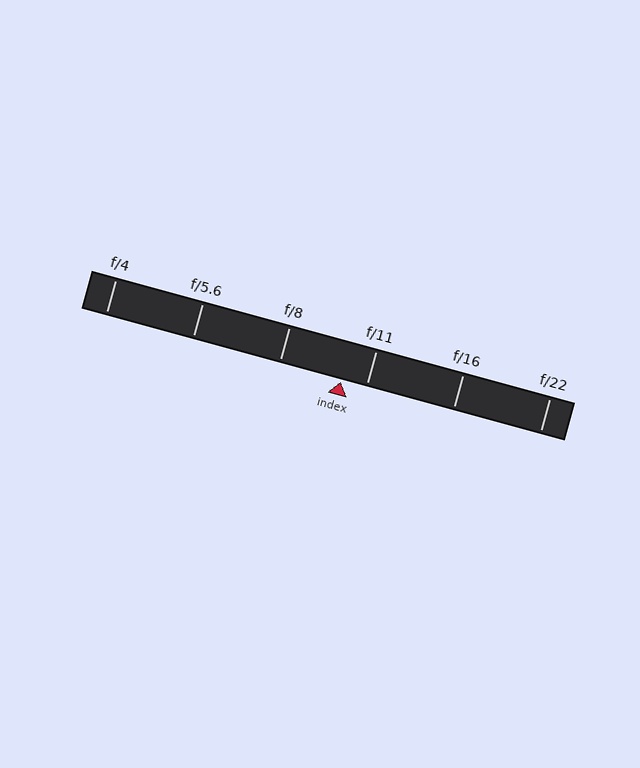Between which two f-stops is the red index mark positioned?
The index mark is between f/8 and f/11.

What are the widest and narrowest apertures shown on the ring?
The widest aperture shown is f/4 and the narrowest is f/22.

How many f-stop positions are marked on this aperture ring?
There are 6 f-stop positions marked.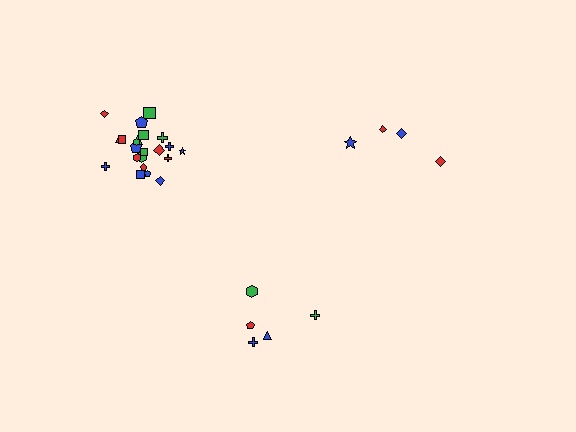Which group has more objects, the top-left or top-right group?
The top-left group.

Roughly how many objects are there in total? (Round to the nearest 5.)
Roughly 30 objects in total.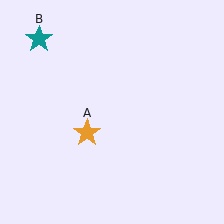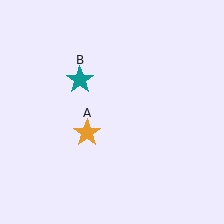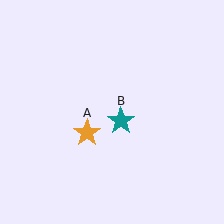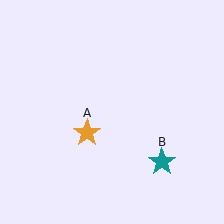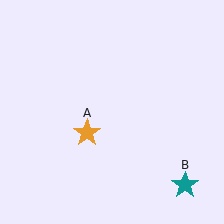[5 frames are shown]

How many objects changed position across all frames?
1 object changed position: teal star (object B).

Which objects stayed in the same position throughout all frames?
Orange star (object A) remained stationary.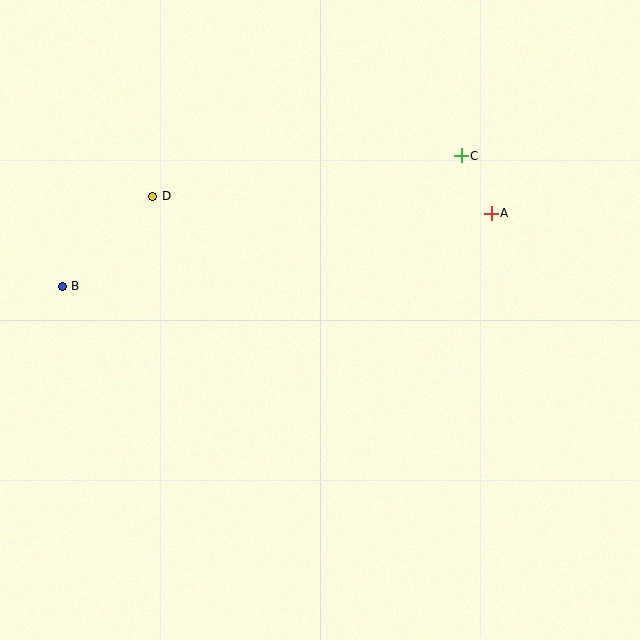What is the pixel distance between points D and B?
The distance between D and B is 128 pixels.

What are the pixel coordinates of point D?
Point D is at (153, 196).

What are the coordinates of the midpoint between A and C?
The midpoint between A and C is at (476, 185).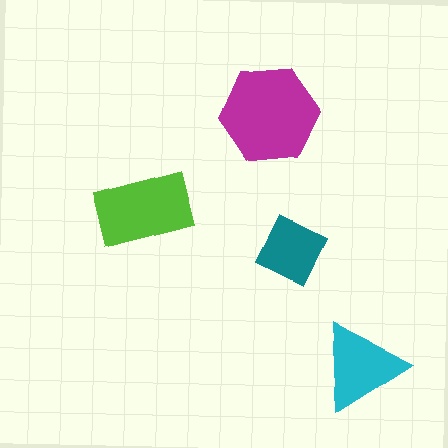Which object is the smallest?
The teal square.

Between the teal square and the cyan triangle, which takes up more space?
The cyan triangle.